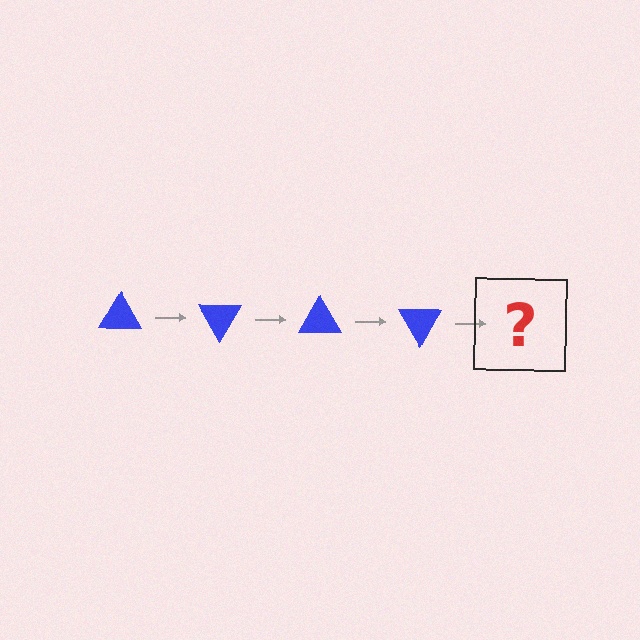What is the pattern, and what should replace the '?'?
The pattern is that the triangle rotates 60 degrees each step. The '?' should be a blue triangle rotated 240 degrees.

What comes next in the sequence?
The next element should be a blue triangle rotated 240 degrees.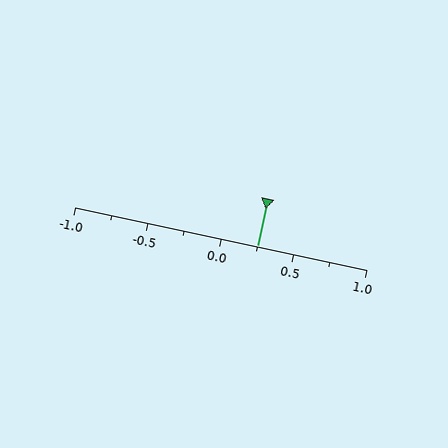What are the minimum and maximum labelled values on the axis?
The axis runs from -1.0 to 1.0.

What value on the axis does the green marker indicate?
The marker indicates approximately 0.25.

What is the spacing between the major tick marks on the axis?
The major ticks are spaced 0.5 apart.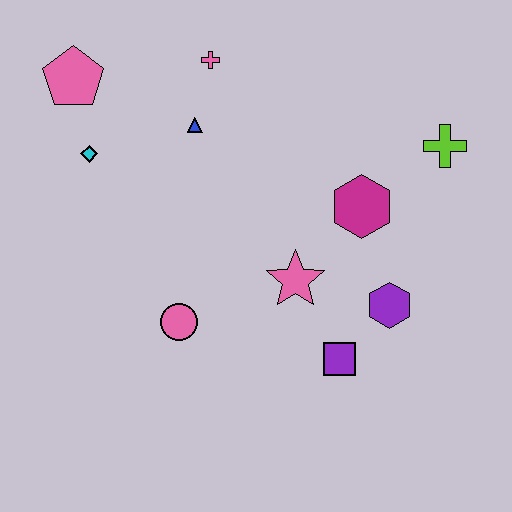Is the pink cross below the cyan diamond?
No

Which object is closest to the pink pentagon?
The cyan diamond is closest to the pink pentagon.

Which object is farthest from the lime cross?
The pink pentagon is farthest from the lime cross.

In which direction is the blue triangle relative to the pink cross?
The blue triangle is below the pink cross.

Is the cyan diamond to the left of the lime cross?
Yes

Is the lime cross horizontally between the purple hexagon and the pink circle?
No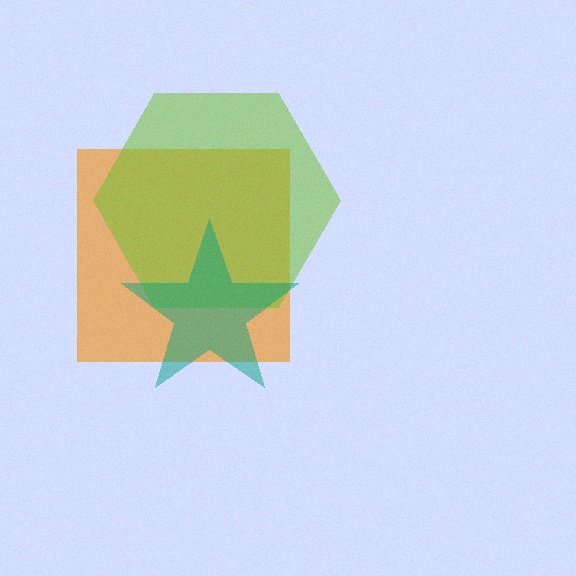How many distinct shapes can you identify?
There are 3 distinct shapes: an orange square, a lime hexagon, a teal star.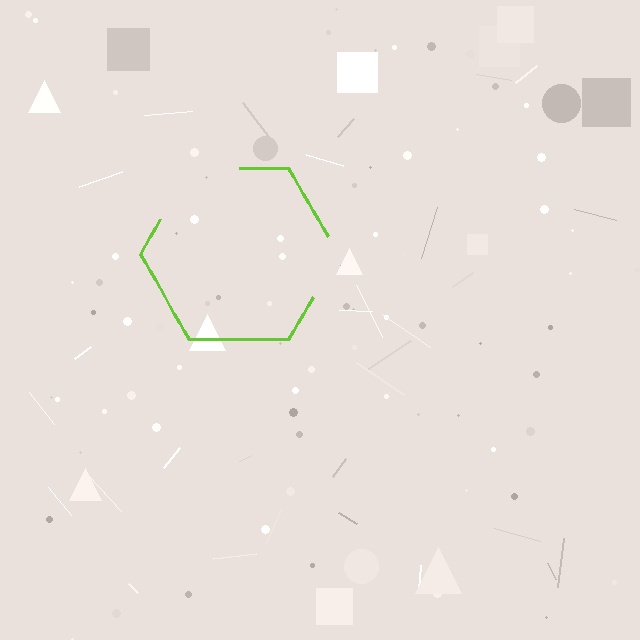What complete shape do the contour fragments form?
The contour fragments form a hexagon.